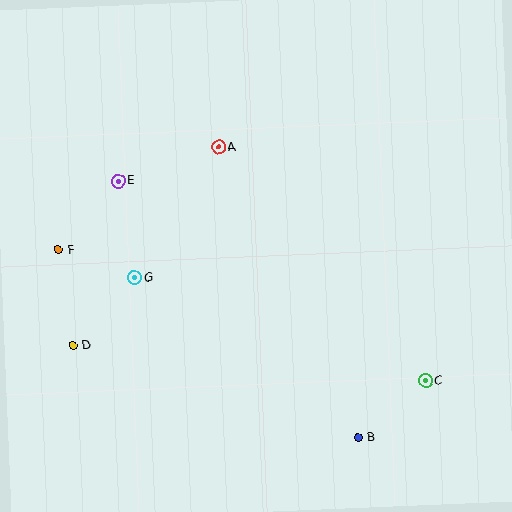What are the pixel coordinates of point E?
Point E is at (118, 181).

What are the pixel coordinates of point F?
Point F is at (58, 250).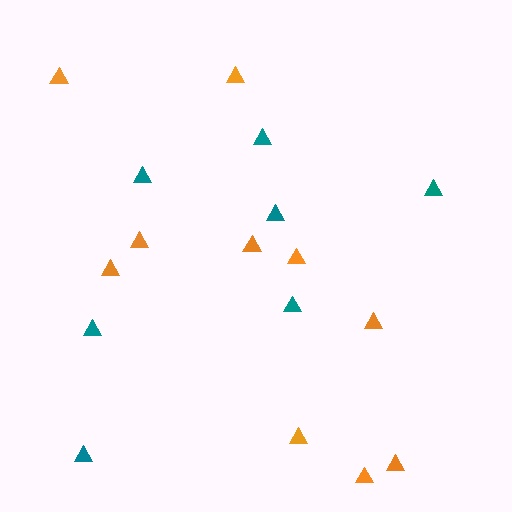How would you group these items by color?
There are 2 groups: one group of teal triangles (7) and one group of orange triangles (10).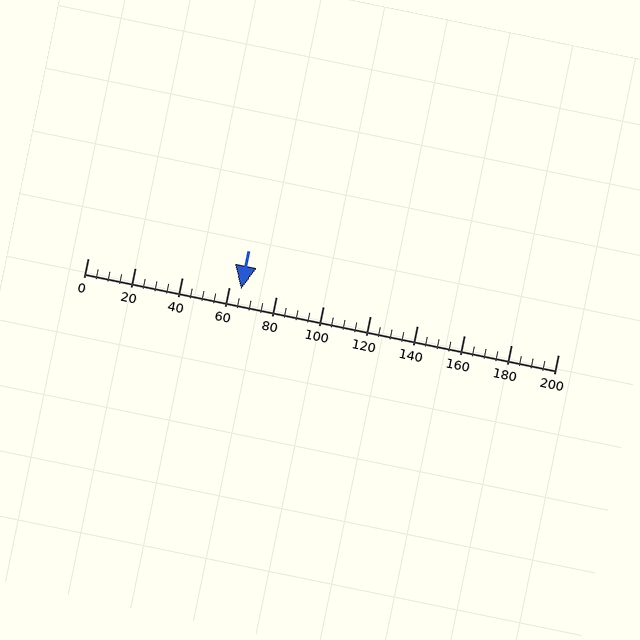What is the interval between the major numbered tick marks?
The major tick marks are spaced 20 units apart.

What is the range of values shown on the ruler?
The ruler shows values from 0 to 200.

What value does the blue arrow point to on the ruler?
The blue arrow points to approximately 65.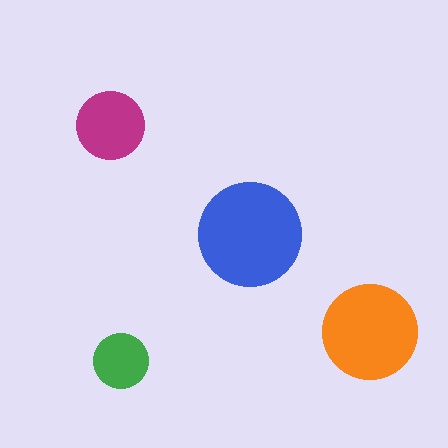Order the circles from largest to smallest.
the blue one, the orange one, the magenta one, the green one.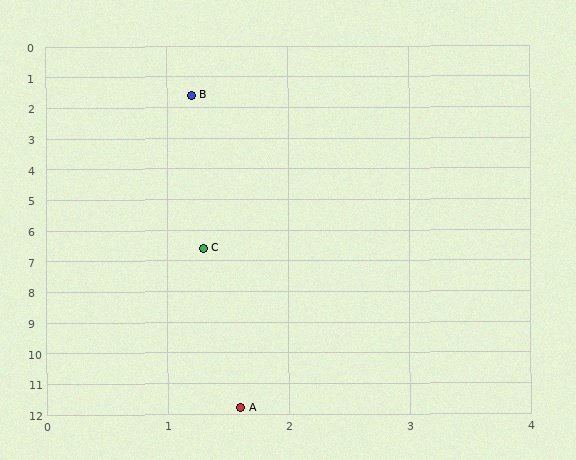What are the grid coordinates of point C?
Point C is at approximately (1.3, 6.6).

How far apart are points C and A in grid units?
Points C and A are about 5.2 grid units apart.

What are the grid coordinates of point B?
Point B is at approximately (1.2, 1.6).